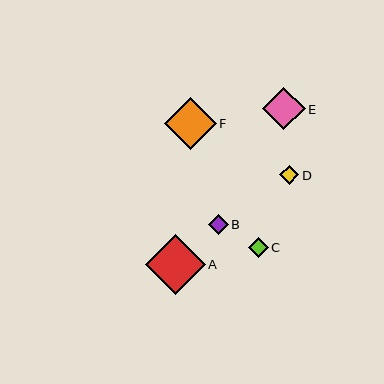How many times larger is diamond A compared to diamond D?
Diamond A is approximately 3.2 times the size of diamond D.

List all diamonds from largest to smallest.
From largest to smallest: A, F, E, B, C, D.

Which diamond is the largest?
Diamond A is the largest with a size of approximately 60 pixels.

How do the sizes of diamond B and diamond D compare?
Diamond B and diamond D are approximately the same size.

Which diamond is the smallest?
Diamond D is the smallest with a size of approximately 19 pixels.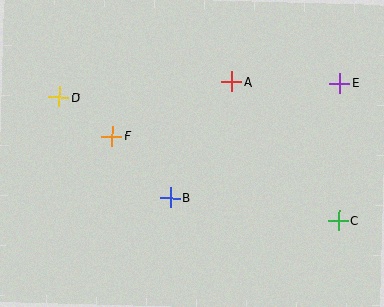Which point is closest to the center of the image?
Point B at (170, 198) is closest to the center.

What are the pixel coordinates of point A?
Point A is at (232, 82).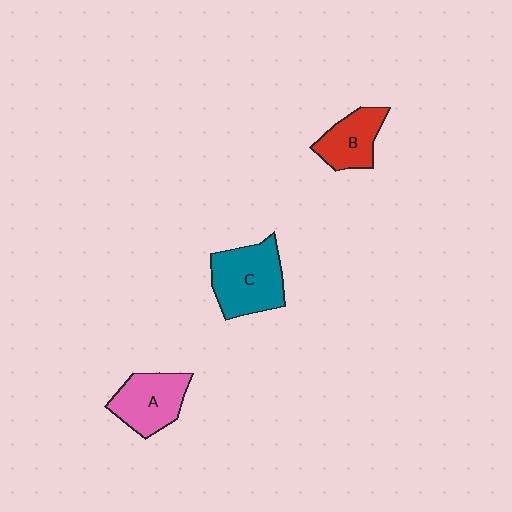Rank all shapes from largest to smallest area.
From largest to smallest: C (teal), A (pink), B (red).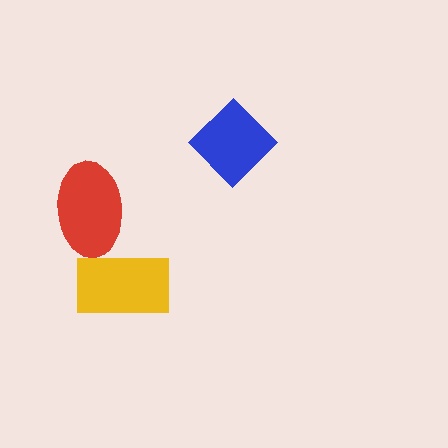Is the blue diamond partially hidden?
No, no other shape covers it.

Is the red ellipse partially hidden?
Yes, it is partially covered by another shape.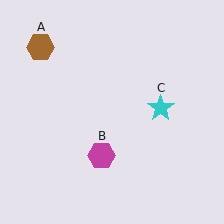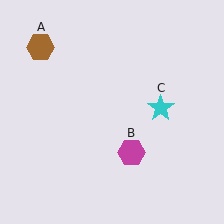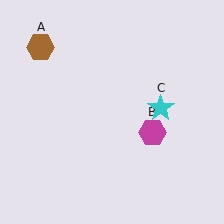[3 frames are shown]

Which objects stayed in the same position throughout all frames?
Brown hexagon (object A) and cyan star (object C) remained stationary.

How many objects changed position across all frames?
1 object changed position: magenta hexagon (object B).